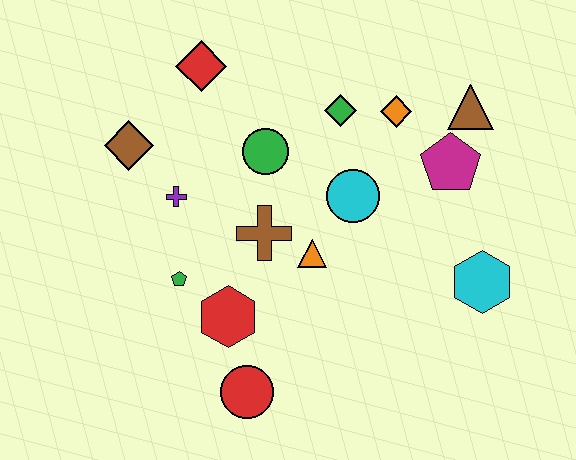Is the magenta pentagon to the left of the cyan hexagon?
Yes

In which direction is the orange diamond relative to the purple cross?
The orange diamond is to the right of the purple cross.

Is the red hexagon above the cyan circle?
No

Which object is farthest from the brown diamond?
The cyan hexagon is farthest from the brown diamond.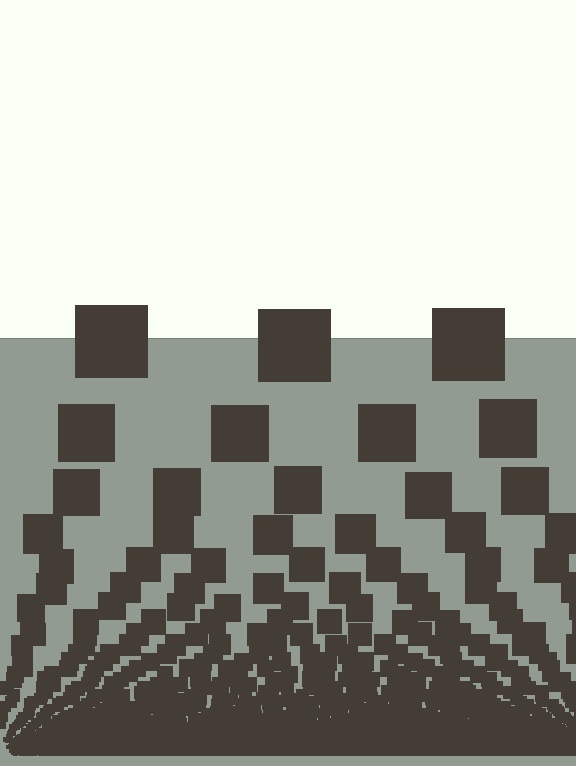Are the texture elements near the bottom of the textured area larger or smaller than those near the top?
Smaller. The gradient is inverted — elements near the bottom are smaller and denser.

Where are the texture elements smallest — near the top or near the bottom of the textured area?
Near the bottom.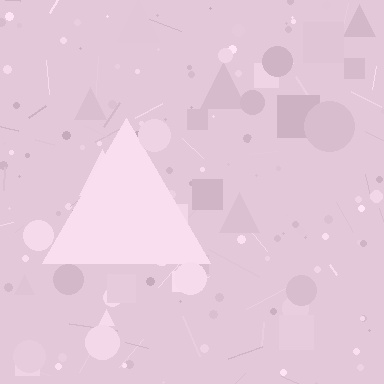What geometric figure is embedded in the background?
A triangle is embedded in the background.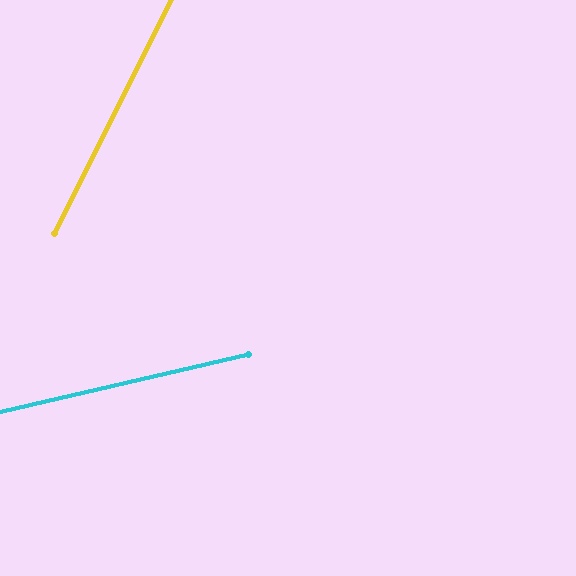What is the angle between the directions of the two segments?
Approximately 50 degrees.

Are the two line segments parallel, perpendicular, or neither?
Neither parallel nor perpendicular — they differ by about 50°.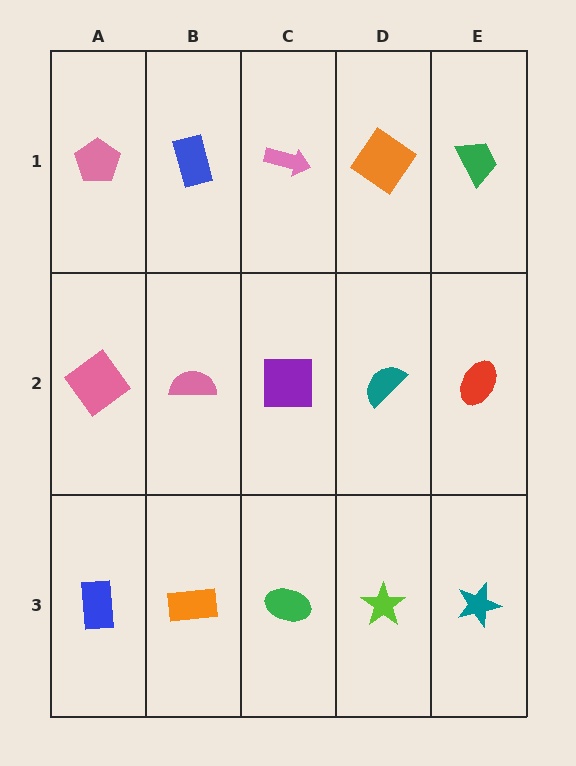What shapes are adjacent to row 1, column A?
A pink diamond (row 2, column A), a blue rectangle (row 1, column B).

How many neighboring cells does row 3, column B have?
3.